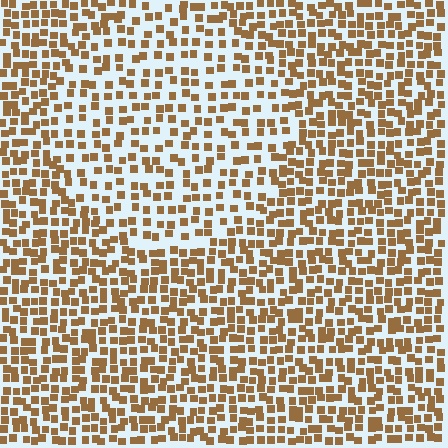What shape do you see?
I see a circle.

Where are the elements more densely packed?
The elements are more densely packed outside the circle boundary.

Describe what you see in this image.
The image contains small brown elements arranged at two different densities. A circle-shaped region is visible where the elements are less densely packed than the surrounding area.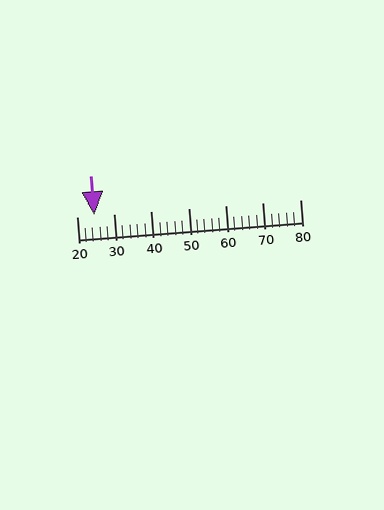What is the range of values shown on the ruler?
The ruler shows values from 20 to 80.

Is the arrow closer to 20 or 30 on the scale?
The arrow is closer to 20.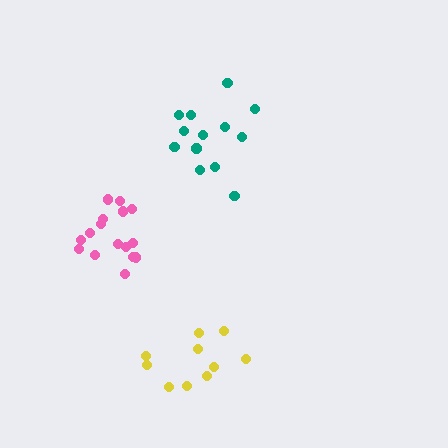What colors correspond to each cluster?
The clusters are colored: yellow, pink, teal.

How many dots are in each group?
Group 1: 10 dots, Group 2: 16 dots, Group 3: 13 dots (39 total).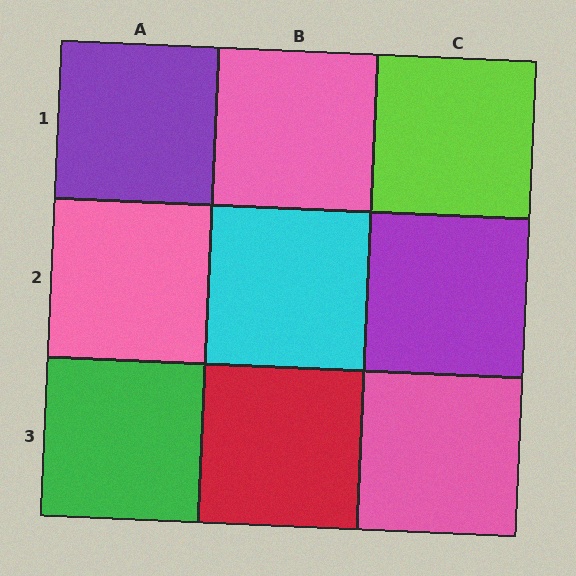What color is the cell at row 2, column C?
Purple.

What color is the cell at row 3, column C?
Pink.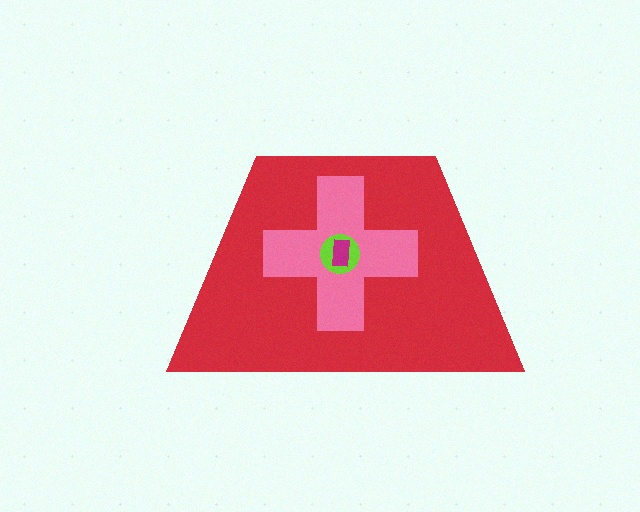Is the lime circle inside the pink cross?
Yes.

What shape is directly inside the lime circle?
The magenta rectangle.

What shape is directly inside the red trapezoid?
The pink cross.